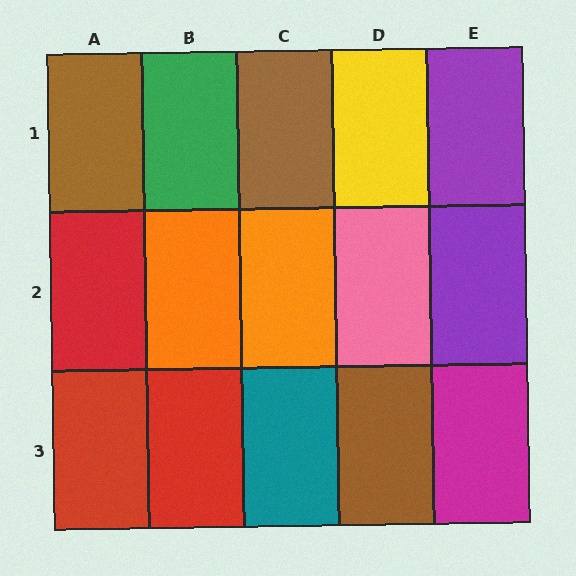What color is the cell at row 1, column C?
Brown.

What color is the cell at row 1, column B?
Green.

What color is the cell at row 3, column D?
Brown.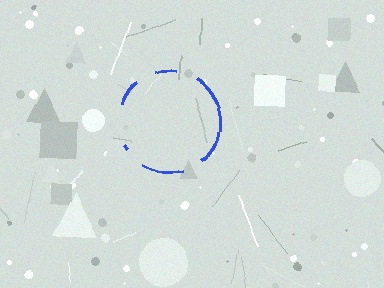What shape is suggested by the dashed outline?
The dashed outline suggests a circle.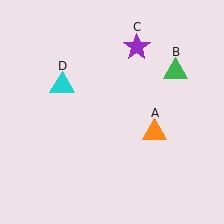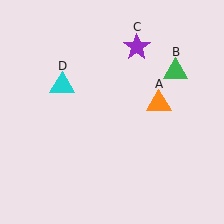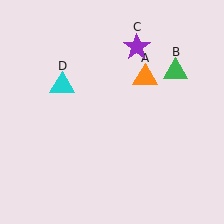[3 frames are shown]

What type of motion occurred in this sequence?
The orange triangle (object A) rotated counterclockwise around the center of the scene.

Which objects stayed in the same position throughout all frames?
Green triangle (object B) and purple star (object C) and cyan triangle (object D) remained stationary.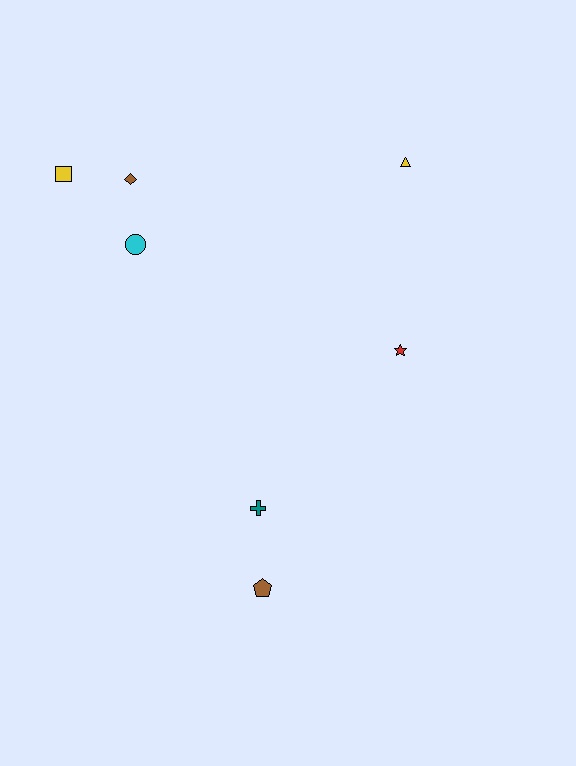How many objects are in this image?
There are 7 objects.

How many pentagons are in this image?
There is 1 pentagon.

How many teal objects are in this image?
There is 1 teal object.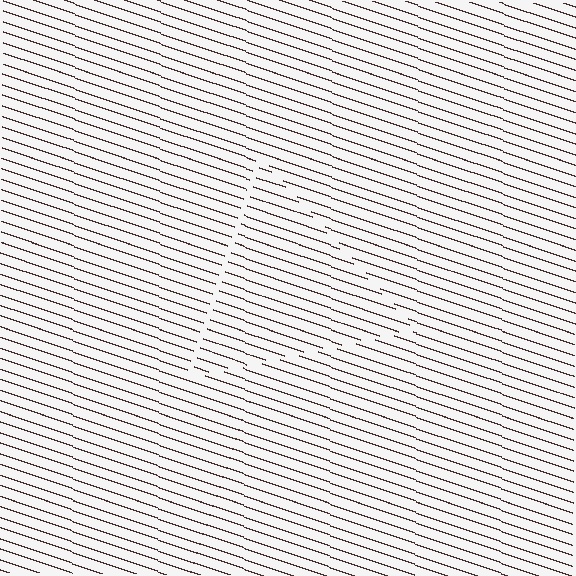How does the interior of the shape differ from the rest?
The interior of the shape contains the same grating, shifted by half a period — the contour is defined by the phase discontinuity where line-ends from the inner and outer gratings abut.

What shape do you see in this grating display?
An illusory triangle. The interior of the shape contains the same grating, shifted by half a period — the contour is defined by the phase discontinuity where line-ends from the inner and outer gratings abut.